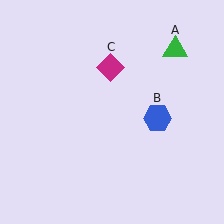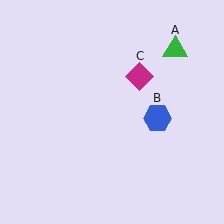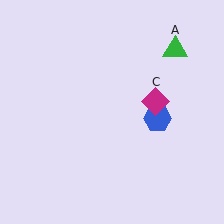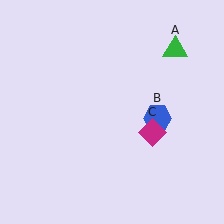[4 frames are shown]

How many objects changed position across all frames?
1 object changed position: magenta diamond (object C).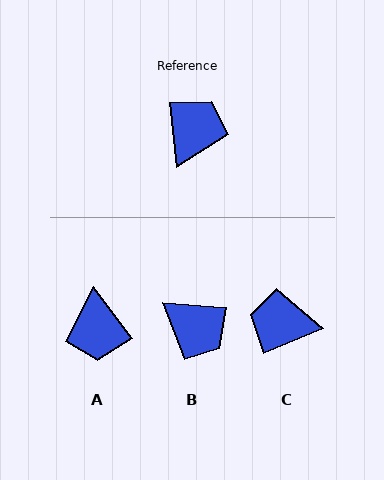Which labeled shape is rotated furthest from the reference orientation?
A, about 149 degrees away.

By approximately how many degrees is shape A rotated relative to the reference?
Approximately 149 degrees clockwise.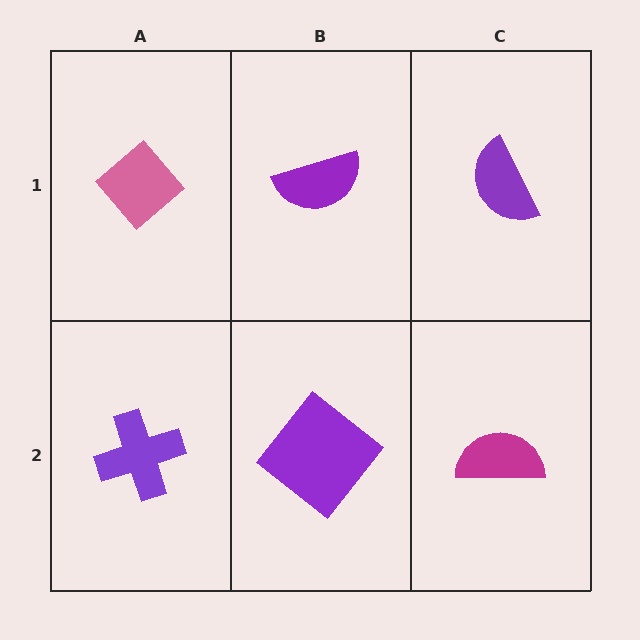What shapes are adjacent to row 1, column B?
A purple diamond (row 2, column B), a pink diamond (row 1, column A), a purple semicircle (row 1, column C).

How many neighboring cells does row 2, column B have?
3.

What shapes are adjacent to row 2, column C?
A purple semicircle (row 1, column C), a purple diamond (row 2, column B).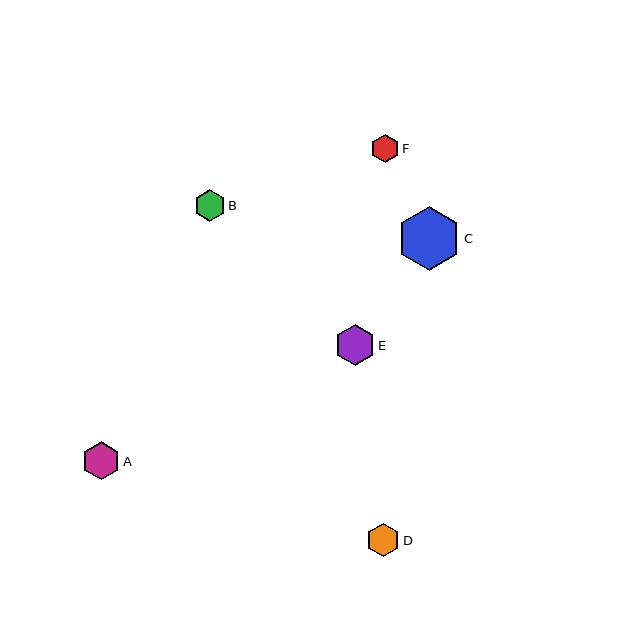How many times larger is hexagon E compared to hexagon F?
Hexagon E is approximately 1.4 times the size of hexagon F.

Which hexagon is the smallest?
Hexagon F is the smallest with a size of approximately 28 pixels.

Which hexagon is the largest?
Hexagon C is the largest with a size of approximately 64 pixels.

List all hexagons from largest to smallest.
From largest to smallest: C, E, A, D, B, F.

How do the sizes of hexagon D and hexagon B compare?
Hexagon D and hexagon B are approximately the same size.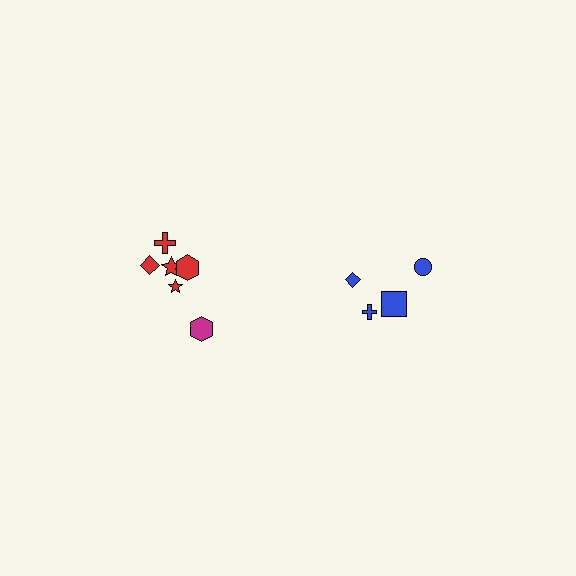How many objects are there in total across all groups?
There are 10 objects.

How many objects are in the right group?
There are 4 objects.